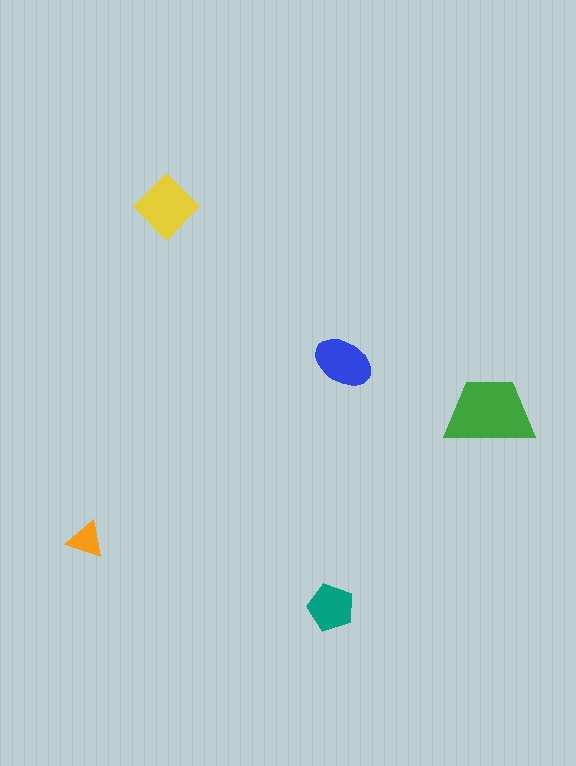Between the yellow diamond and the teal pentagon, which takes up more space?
The yellow diamond.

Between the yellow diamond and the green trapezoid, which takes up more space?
The green trapezoid.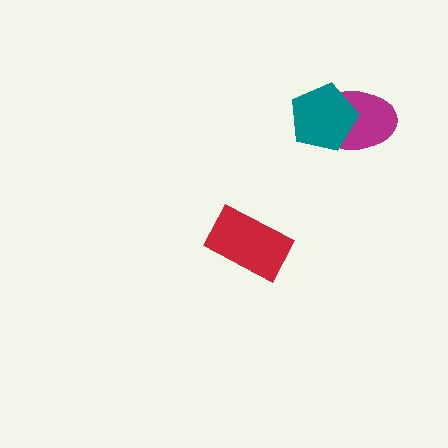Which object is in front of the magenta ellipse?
The teal pentagon is in front of the magenta ellipse.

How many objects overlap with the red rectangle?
0 objects overlap with the red rectangle.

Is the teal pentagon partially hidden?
No, no other shape covers it.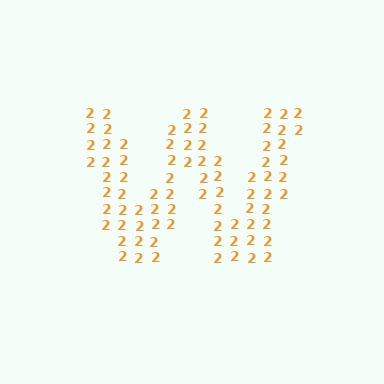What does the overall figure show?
The overall figure shows the letter W.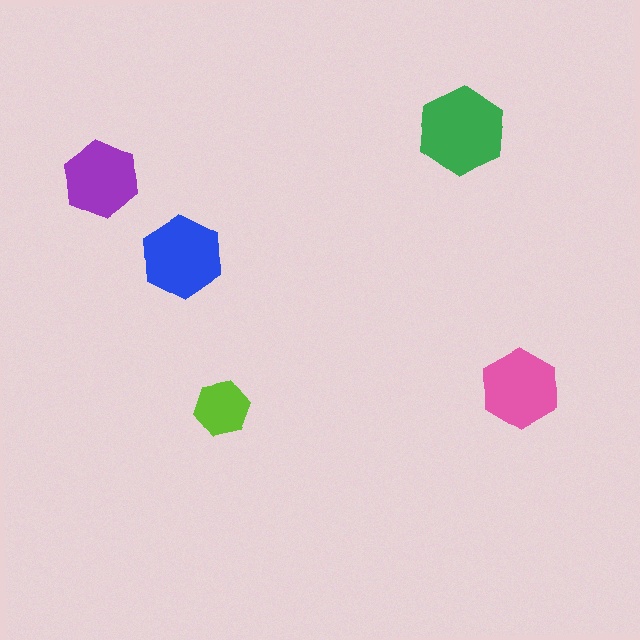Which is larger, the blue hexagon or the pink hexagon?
The blue one.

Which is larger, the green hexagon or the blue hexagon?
The green one.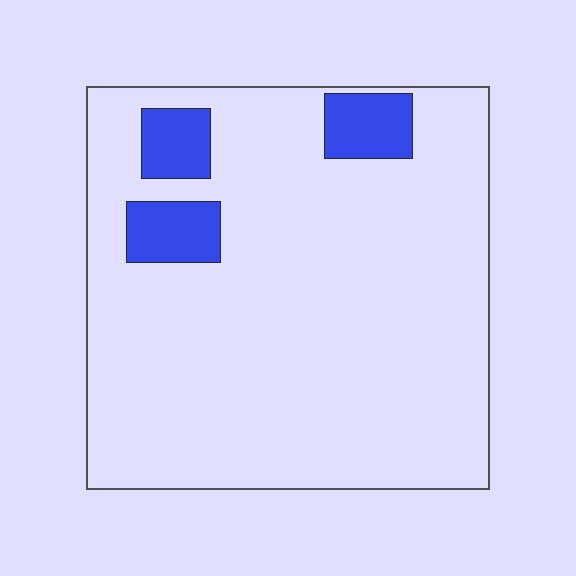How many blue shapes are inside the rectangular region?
3.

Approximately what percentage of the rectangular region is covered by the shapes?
Approximately 10%.